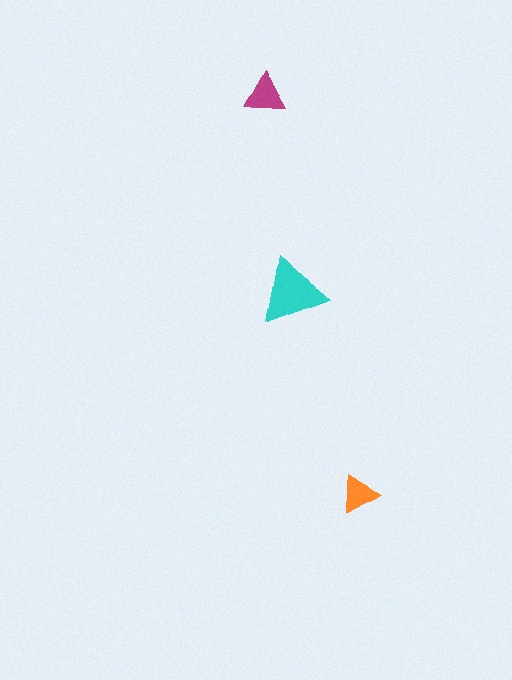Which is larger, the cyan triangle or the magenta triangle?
The cyan one.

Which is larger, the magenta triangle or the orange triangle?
The magenta one.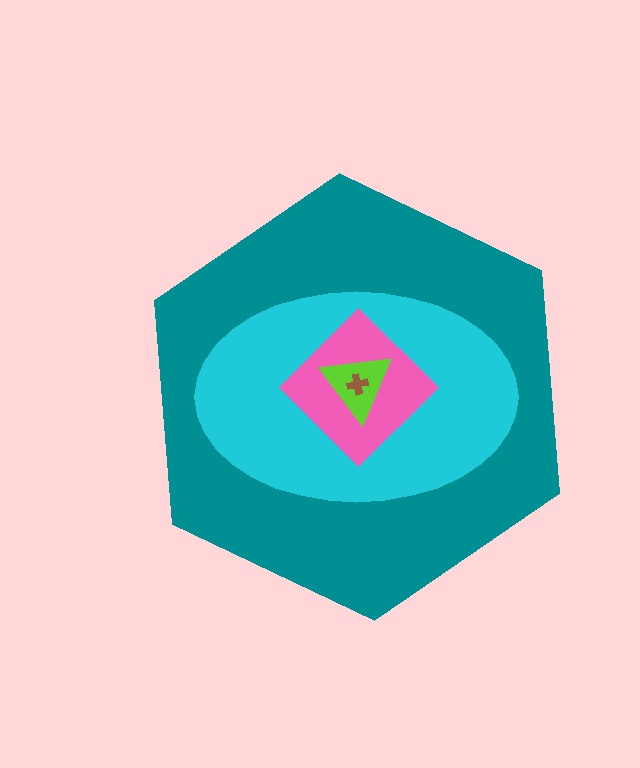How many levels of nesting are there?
5.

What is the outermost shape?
The teal hexagon.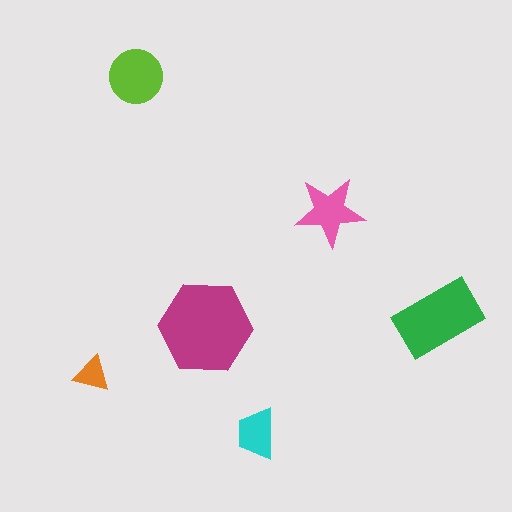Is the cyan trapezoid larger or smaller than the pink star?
Smaller.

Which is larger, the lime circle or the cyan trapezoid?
The lime circle.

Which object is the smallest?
The orange triangle.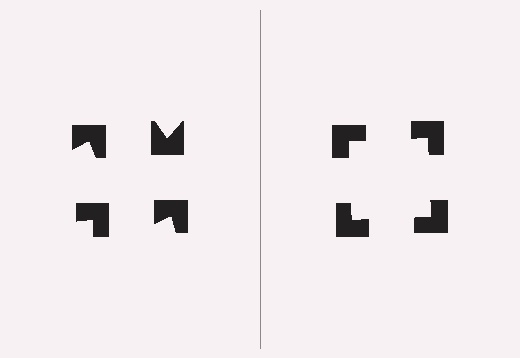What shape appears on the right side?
An illusory square.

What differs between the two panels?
The notched squares are positioned identically on both sides; only the wedge orientations differ. On the right they align to a square; on the left they are misaligned.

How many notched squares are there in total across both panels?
8 — 4 on each side.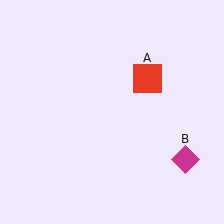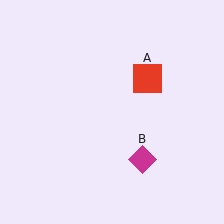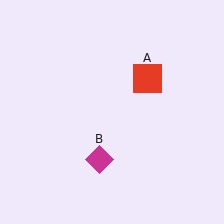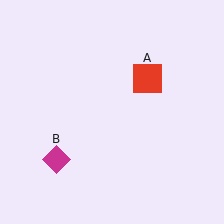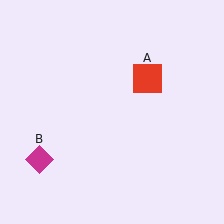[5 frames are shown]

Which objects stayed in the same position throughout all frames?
Red square (object A) remained stationary.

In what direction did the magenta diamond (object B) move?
The magenta diamond (object B) moved left.